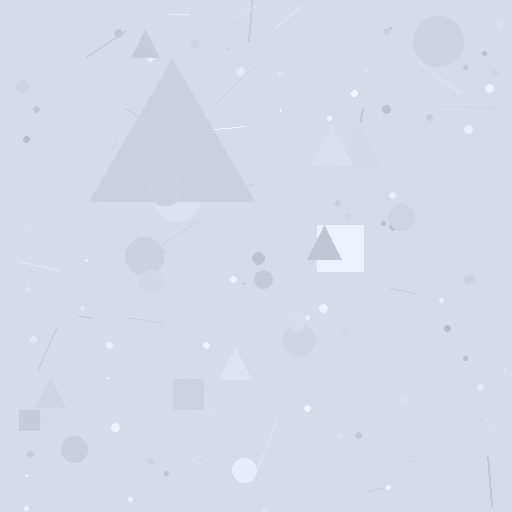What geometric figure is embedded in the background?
A triangle is embedded in the background.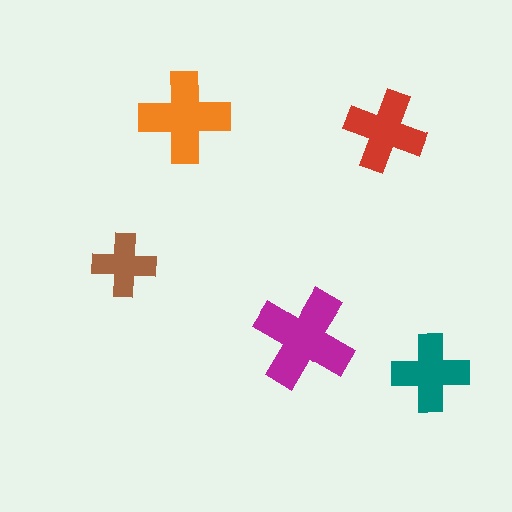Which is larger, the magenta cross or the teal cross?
The magenta one.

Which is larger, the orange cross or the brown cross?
The orange one.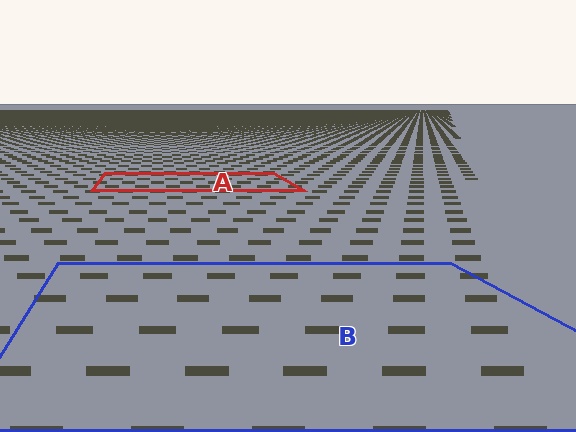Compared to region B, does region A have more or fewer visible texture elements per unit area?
Region A has more texture elements per unit area — they are packed more densely because it is farther away.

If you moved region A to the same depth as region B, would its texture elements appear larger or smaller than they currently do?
They would appear larger. At a closer depth, the same texture elements are projected at a bigger on-screen size.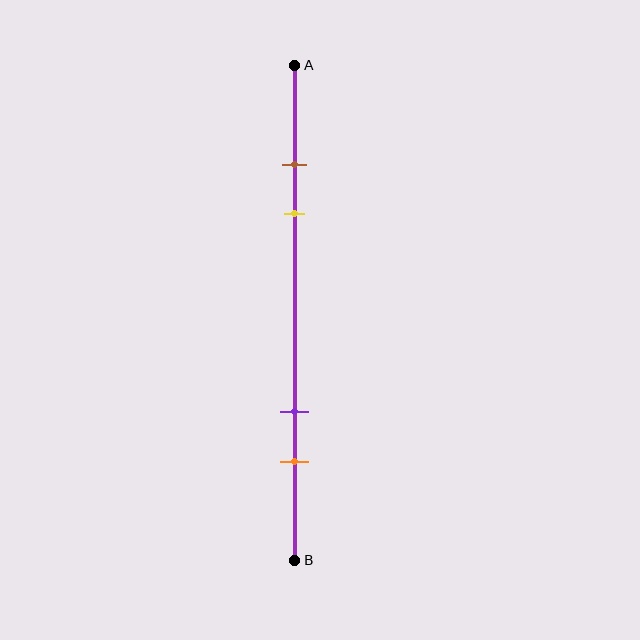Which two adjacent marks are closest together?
The brown and yellow marks are the closest adjacent pair.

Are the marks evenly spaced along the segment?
No, the marks are not evenly spaced.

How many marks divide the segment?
There are 4 marks dividing the segment.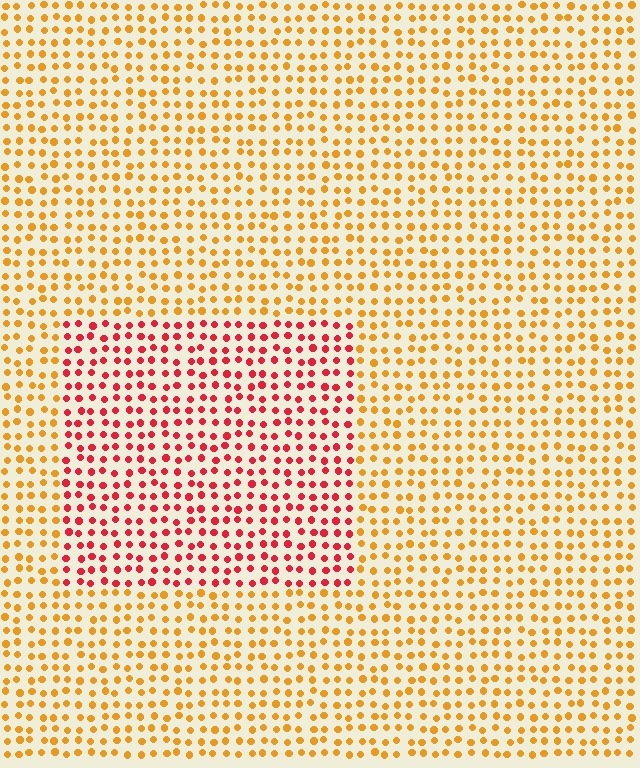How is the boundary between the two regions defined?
The boundary is defined purely by a slight shift in hue (about 46 degrees). Spacing, size, and orientation are identical on both sides.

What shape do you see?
I see a rectangle.